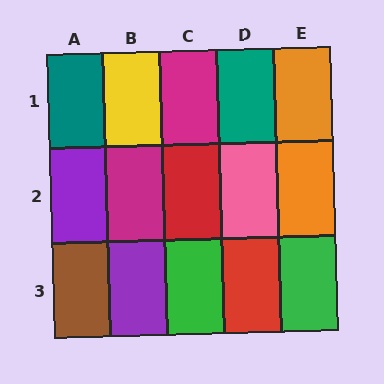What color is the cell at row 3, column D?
Red.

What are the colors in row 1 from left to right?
Teal, yellow, magenta, teal, orange.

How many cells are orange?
2 cells are orange.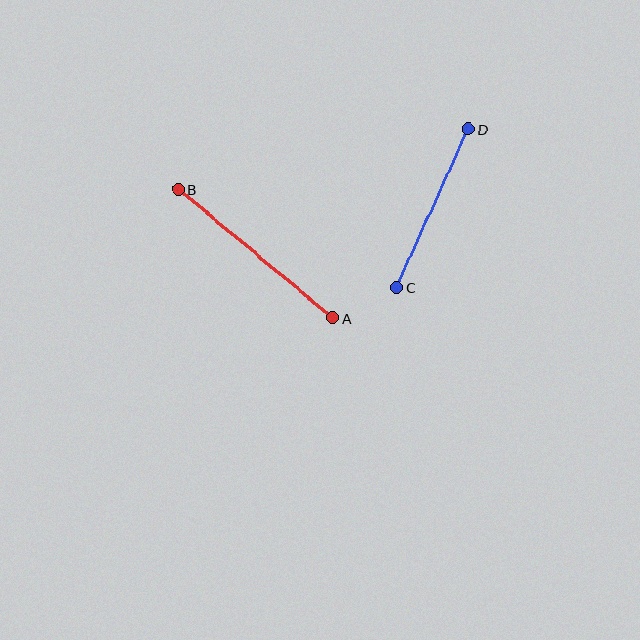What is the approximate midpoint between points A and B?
The midpoint is at approximately (256, 254) pixels.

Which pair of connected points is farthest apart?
Points A and B are farthest apart.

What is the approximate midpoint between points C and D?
The midpoint is at approximately (432, 208) pixels.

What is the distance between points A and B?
The distance is approximately 201 pixels.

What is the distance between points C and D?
The distance is approximately 174 pixels.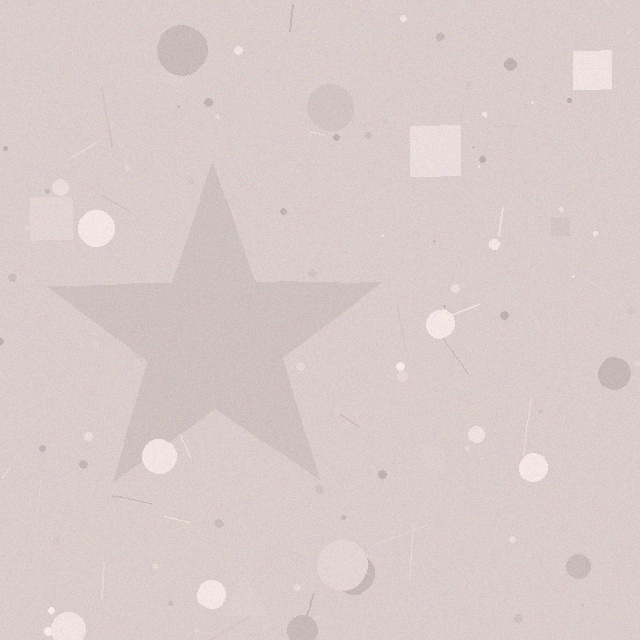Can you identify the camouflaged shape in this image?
The camouflaged shape is a star.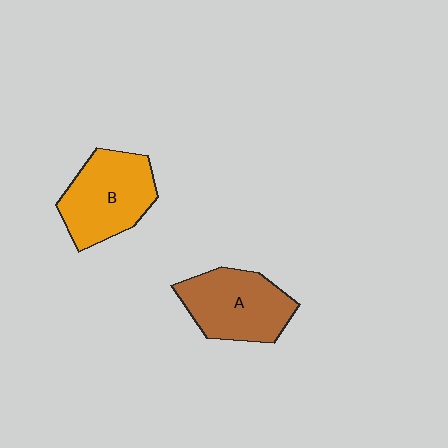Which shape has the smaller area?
Shape A (brown).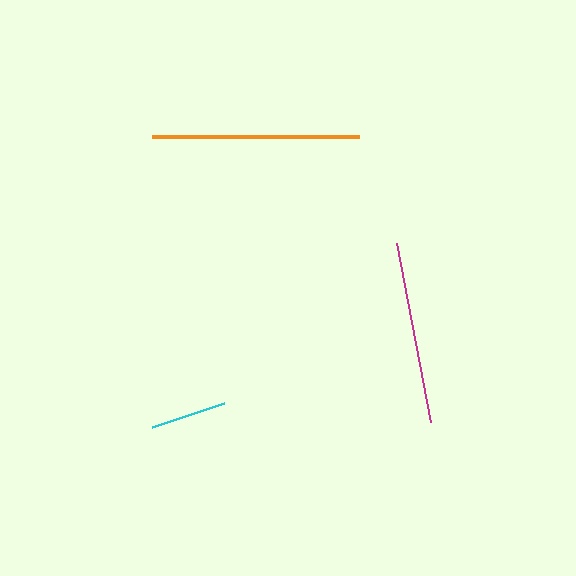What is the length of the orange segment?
The orange segment is approximately 207 pixels long.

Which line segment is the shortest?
The cyan line is the shortest at approximately 75 pixels.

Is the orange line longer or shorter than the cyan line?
The orange line is longer than the cyan line.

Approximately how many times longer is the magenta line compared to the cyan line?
The magenta line is approximately 2.4 times the length of the cyan line.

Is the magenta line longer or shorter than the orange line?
The orange line is longer than the magenta line.